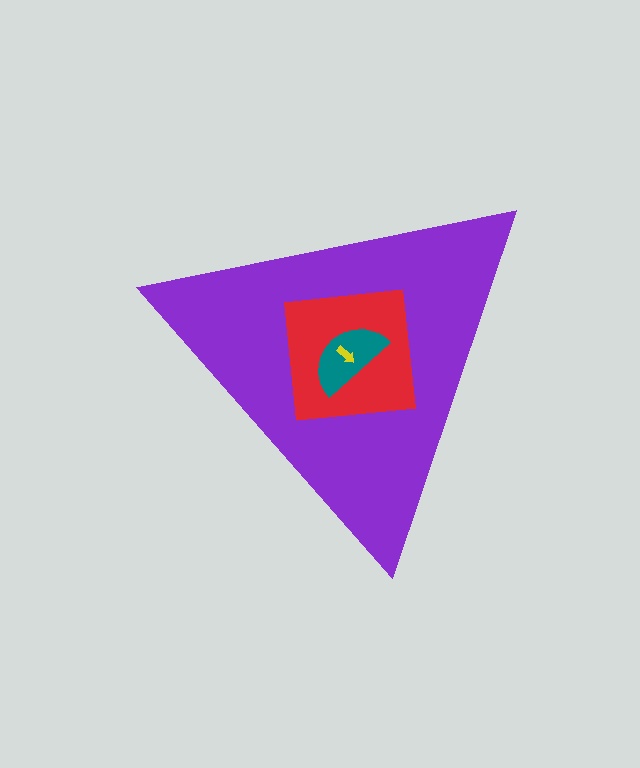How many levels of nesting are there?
4.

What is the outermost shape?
The purple triangle.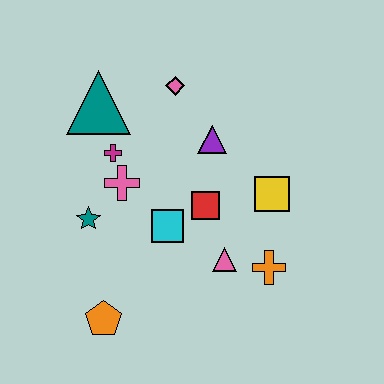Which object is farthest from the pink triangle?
The teal triangle is farthest from the pink triangle.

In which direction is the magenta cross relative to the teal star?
The magenta cross is above the teal star.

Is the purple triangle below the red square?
No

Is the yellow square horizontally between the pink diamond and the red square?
No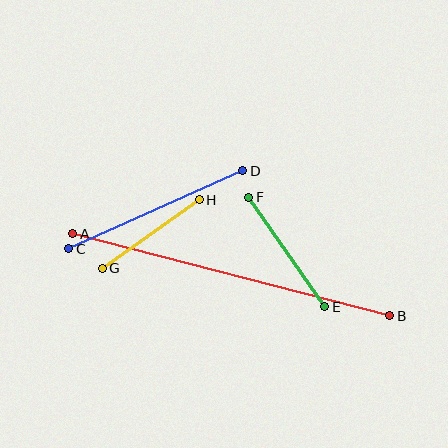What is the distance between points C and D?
The distance is approximately 191 pixels.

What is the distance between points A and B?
The distance is approximately 327 pixels.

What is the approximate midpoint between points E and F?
The midpoint is at approximately (287, 252) pixels.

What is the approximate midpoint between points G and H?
The midpoint is at approximately (151, 234) pixels.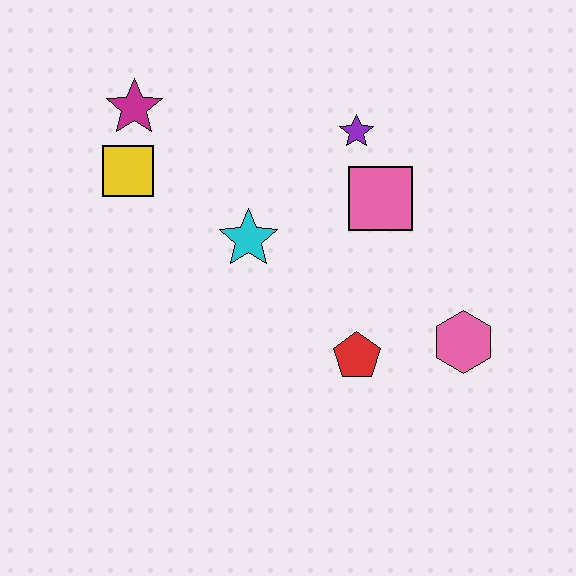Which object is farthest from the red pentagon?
The magenta star is farthest from the red pentagon.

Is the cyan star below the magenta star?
Yes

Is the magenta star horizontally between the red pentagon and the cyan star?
No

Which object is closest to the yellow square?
The magenta star is closest to the yellow square.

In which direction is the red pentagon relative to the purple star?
The red pentagon is below the purple star.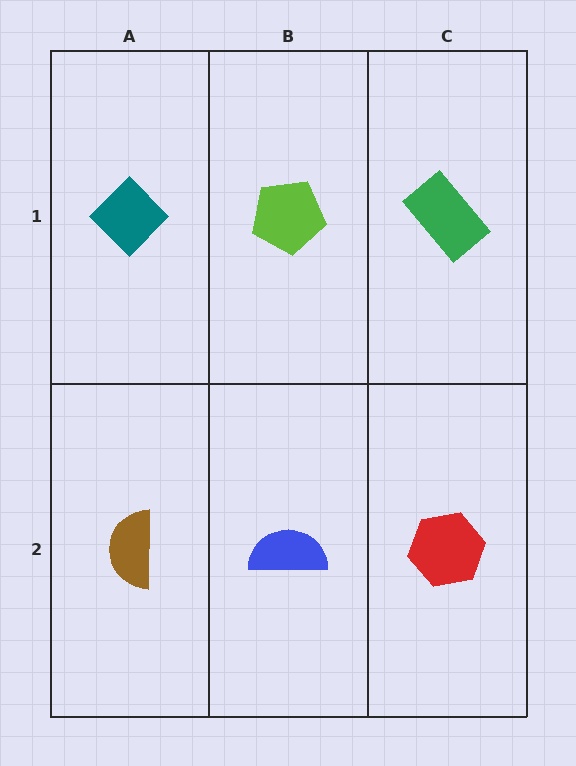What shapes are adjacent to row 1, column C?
A red hexagon (row 2, column C), a lime pentagon (row 1, column B).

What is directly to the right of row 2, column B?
A red hexagon.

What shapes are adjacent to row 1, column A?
A brown semicircle (row 2, column A), a lime pentagon (row 1, column B).